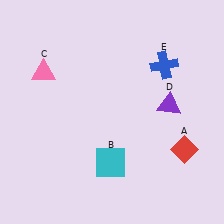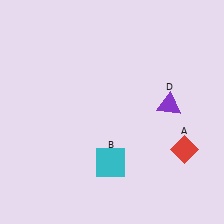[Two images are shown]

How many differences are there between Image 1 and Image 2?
There are 2 differences between the two images.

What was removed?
The blue cross (E), the pink triangle (C) were removed in Image 2.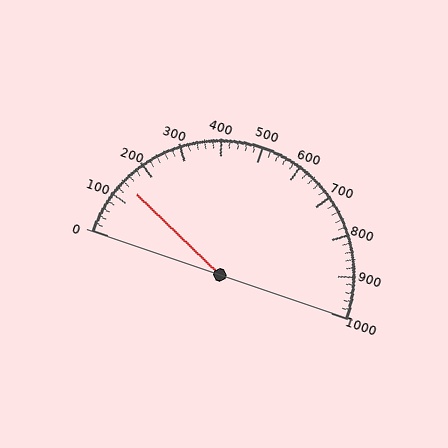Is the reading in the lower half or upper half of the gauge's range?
The reading is in the lower half of the range (0 to 1000).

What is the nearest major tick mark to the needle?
The nearest major tick mark is 100.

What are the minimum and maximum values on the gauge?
The gauge ranges from 0 to 1000.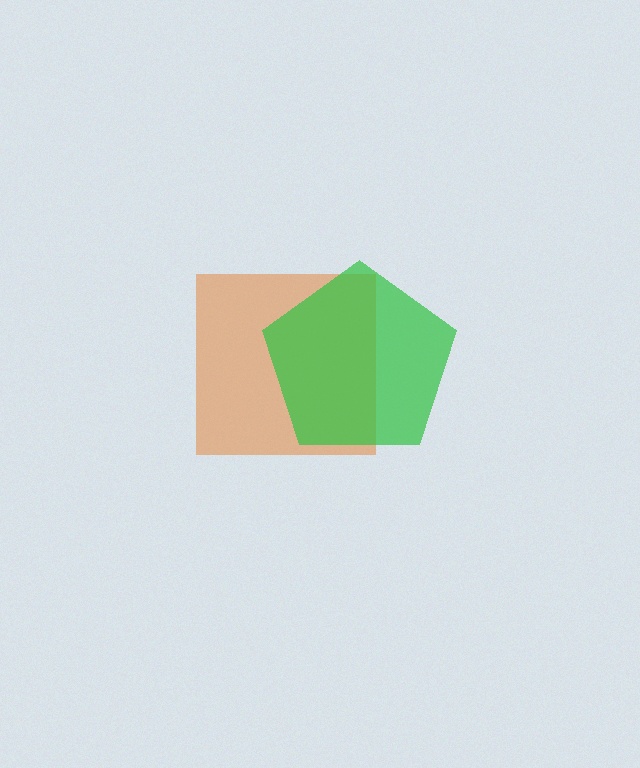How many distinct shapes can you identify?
There are 2 distinct shapes: an orange square, a green pentagon.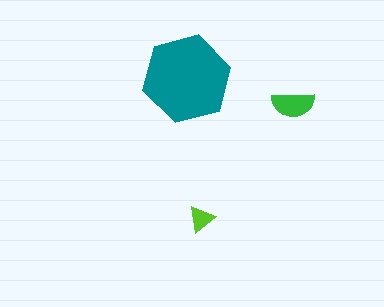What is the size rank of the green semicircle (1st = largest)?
2nd.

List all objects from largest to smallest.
The teal hexagon, the green semicircle, the lime triangle.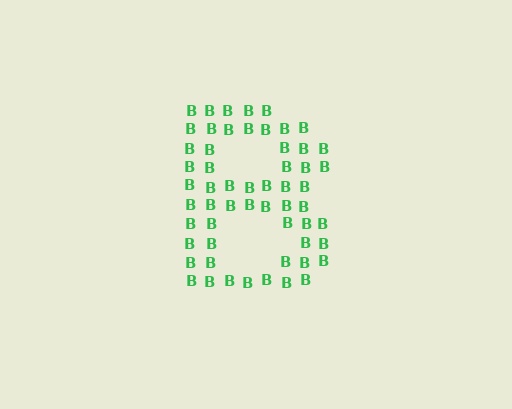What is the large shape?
The large shape is the letter B.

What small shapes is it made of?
It is made of small letter B's.